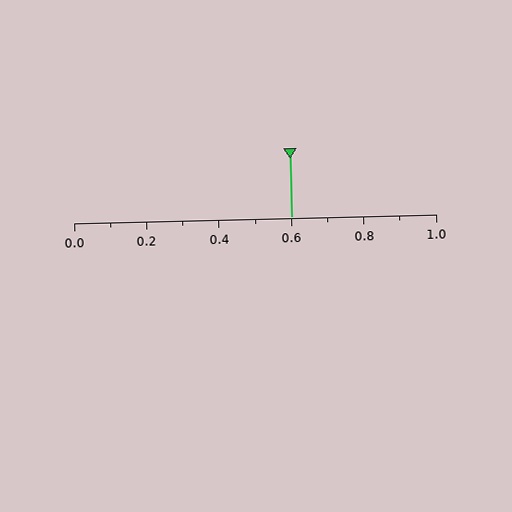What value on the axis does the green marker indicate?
The marker indicates approximately 0.6.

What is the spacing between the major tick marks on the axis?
The major ticks are spaced 0.2 apart.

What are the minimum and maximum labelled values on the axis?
The axis runs from 0.0 to 1.0.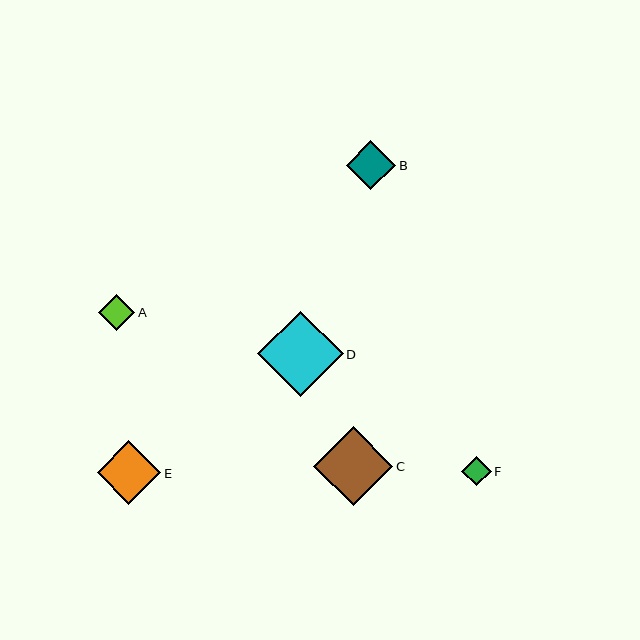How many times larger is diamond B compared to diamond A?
Diamond B is approximately 1.4 times the size of diamond A.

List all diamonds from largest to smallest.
From largest to smallest: D, C, E, B, A, F.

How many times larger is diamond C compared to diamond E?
Diamond C is approximately 1.2 times the size of diamond E.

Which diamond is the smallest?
Diamond F is the smallest with a size of approximately 29 pixels.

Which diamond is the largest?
Diamond D is the largest with a size of approximately 85 pixels.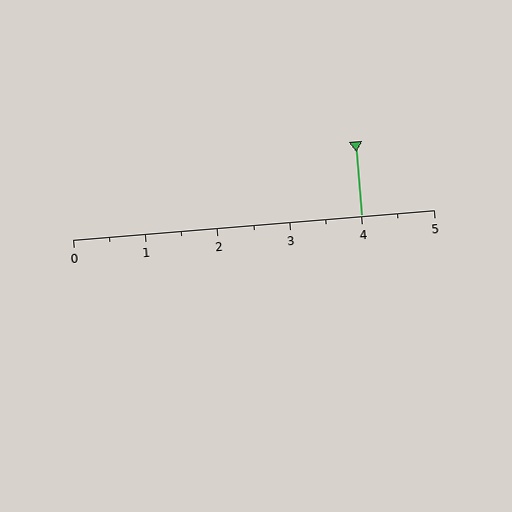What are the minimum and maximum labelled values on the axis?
The axis runs from 0 to 5.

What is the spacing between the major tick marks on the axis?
The major ticks are spaced 1 apart.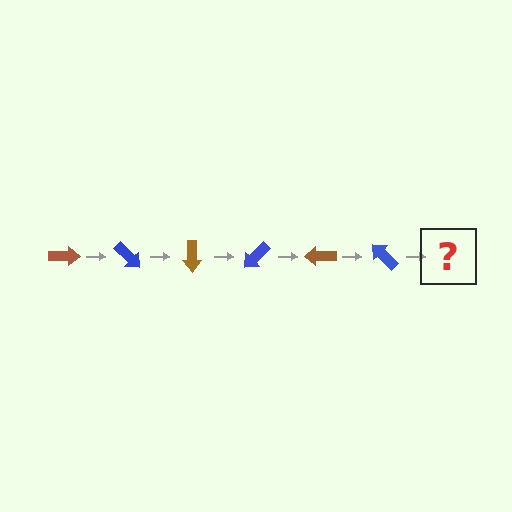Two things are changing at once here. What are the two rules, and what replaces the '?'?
The two rules are that it rotates 45 degrees each step and the color cycles through brown and blue. The '?' should be a brown arrow, rotated 270 degrees from the start.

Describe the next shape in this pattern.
It should be a brown arrow, rotated 270 degrees from the start.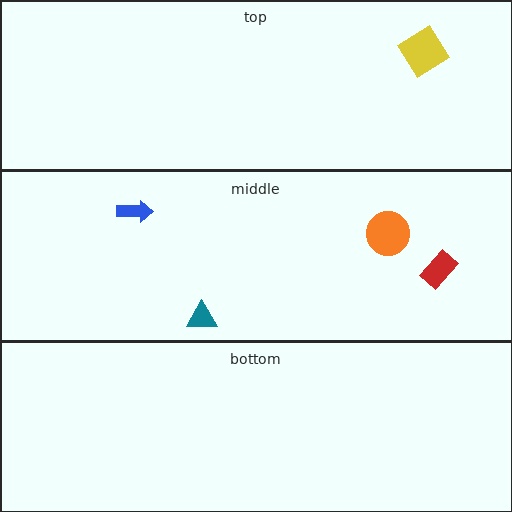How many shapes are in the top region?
1.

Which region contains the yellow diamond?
The top region.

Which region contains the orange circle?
The middle region.